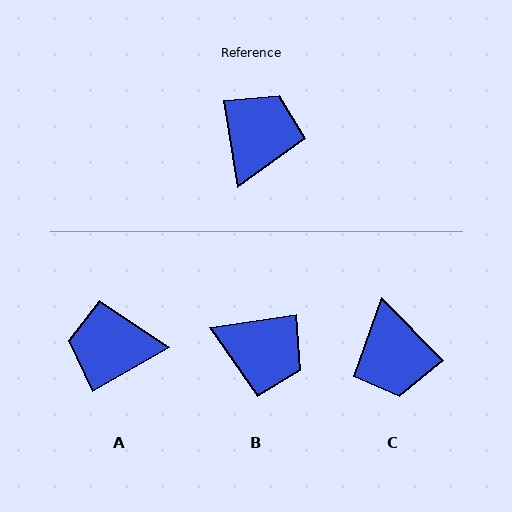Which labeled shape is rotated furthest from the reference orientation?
C, about 145 degrees away.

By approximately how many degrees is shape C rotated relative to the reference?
Approximately 145 degrees clockwise.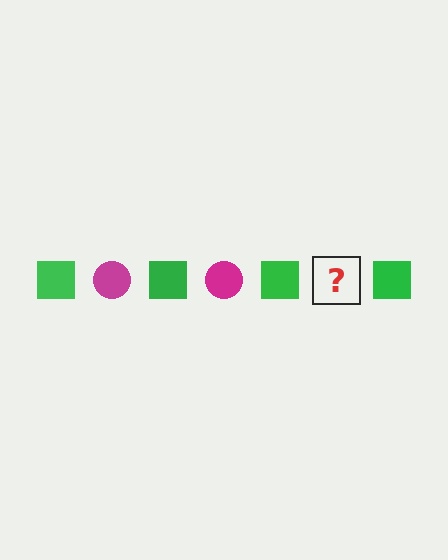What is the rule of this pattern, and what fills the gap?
The rule is that the pattern alternates between green square and magenta circle. The gap should be filled with a magenta circle.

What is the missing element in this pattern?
The missing element is a magenta circle.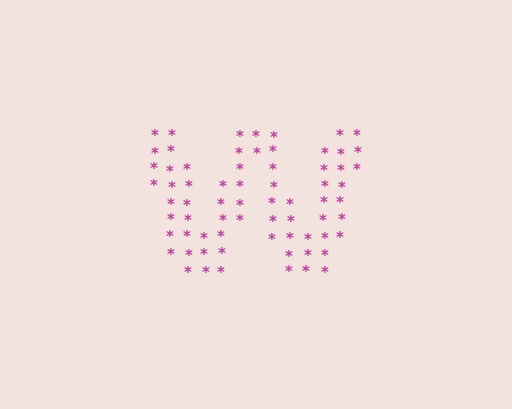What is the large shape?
The large shape is the letter W.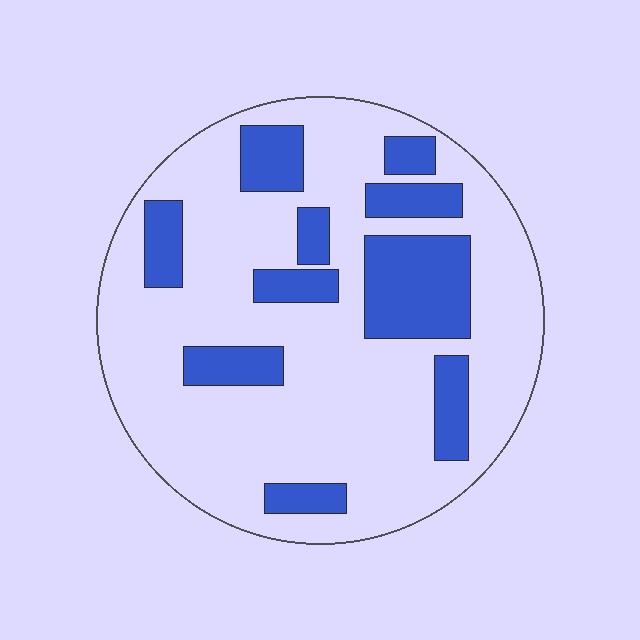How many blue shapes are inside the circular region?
10.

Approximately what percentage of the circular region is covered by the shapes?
Approximately 25%.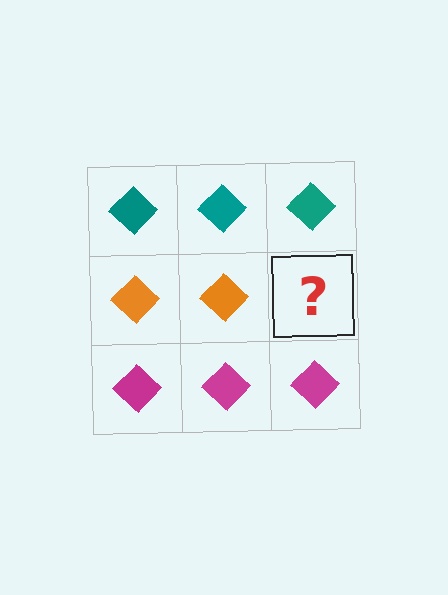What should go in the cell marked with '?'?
The missing cell should contain an orange diamond.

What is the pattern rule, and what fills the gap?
The rule is that each row has a consistent color. The gap should be filled with an orange diamond.